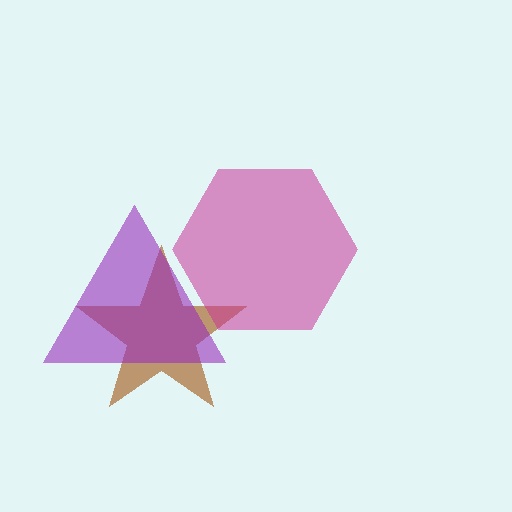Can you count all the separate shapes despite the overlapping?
Yes, there are 3 separate shapes.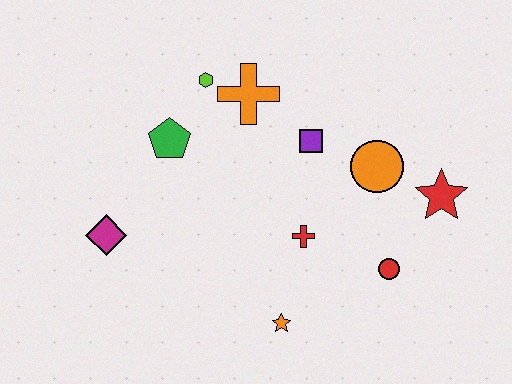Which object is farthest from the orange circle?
The magenta diamond is farthest from the orange circle.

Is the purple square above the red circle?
Yes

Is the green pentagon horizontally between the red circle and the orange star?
No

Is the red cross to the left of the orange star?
No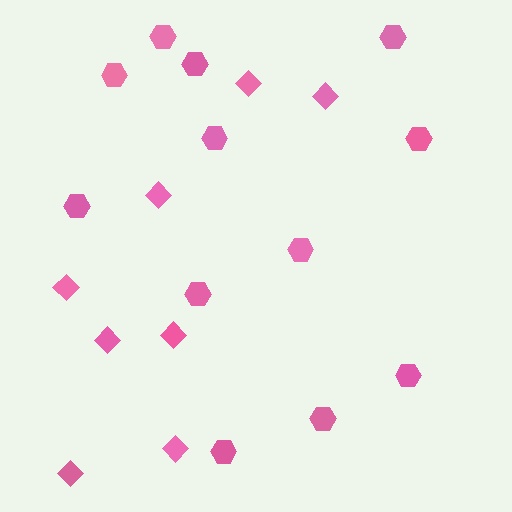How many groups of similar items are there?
There are 2 groups: one group of hexagons (12) and one group of diamonds (8).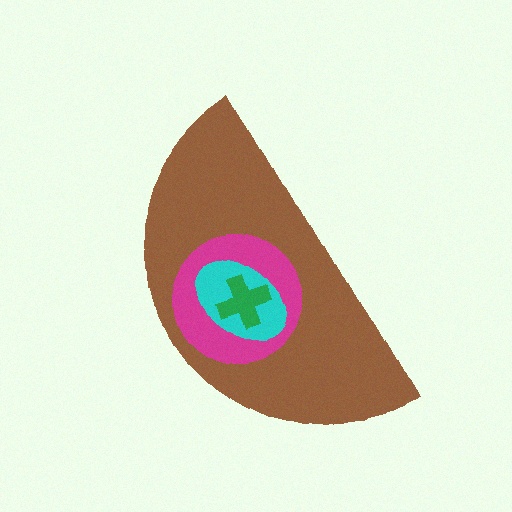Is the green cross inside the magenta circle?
Yes.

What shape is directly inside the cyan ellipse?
The green cross.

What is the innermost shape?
The green cross.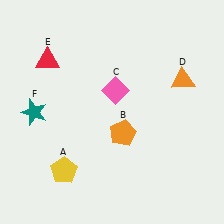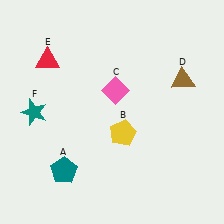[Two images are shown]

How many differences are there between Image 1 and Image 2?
There are 3 differences between the two images.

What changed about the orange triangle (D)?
In Image 1, D is orange. In Image 2, it changed to brown.